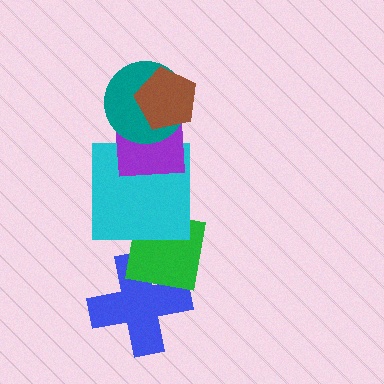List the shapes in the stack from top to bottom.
From top to bottom: the brown pentagon, the teal circle, the purple square, the cyan square, the green square, the blue cross.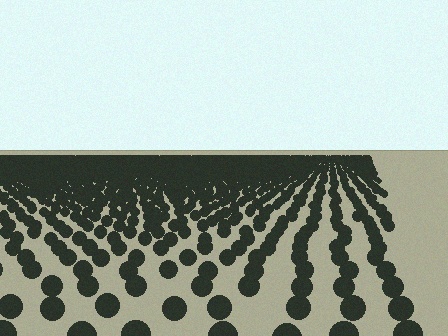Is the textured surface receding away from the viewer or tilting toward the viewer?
The surface is receding away from the viewer. Texture elements get smaller and denser toward the top.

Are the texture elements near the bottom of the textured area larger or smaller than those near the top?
Larger. Near the bottom, elements are closer to the viewer and appear at a bigger on-screen size.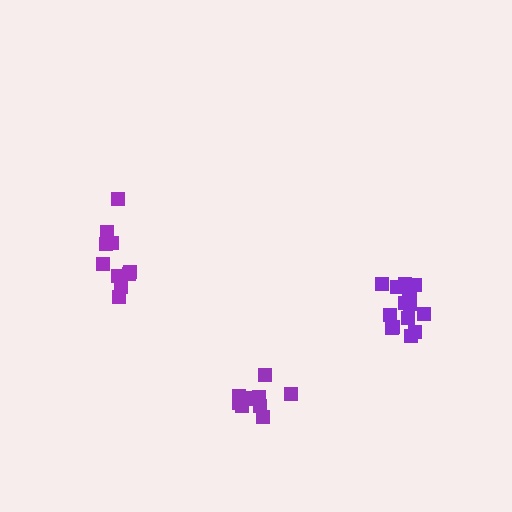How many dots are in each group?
Group 1: 11 dots, Group 2: 15 dots, Group 3: 10 dots (36 total).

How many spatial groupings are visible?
There are 3 spatial groupings.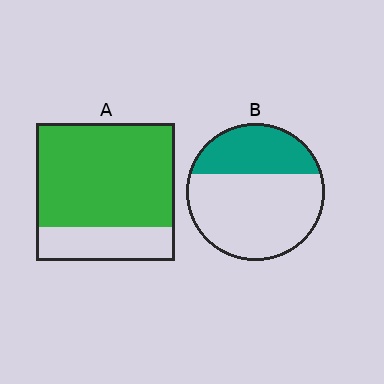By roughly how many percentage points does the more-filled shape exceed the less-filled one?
By roughly 40 percentage points (A over B).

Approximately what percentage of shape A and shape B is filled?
A is approximately 75% and B is approximately 35%.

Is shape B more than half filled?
No.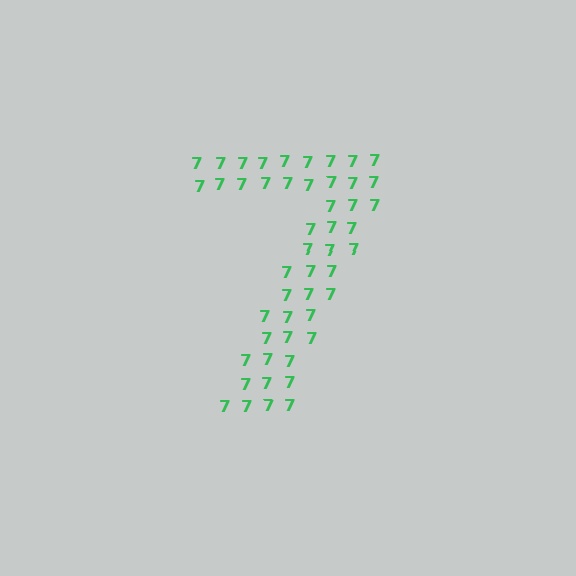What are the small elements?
The small elements are digit 7's.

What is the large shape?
The large shape is the digit 7.